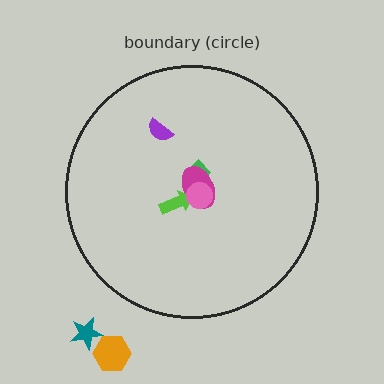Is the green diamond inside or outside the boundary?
Inside.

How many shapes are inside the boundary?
5 inside, 2 outside.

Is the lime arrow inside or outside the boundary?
Inside.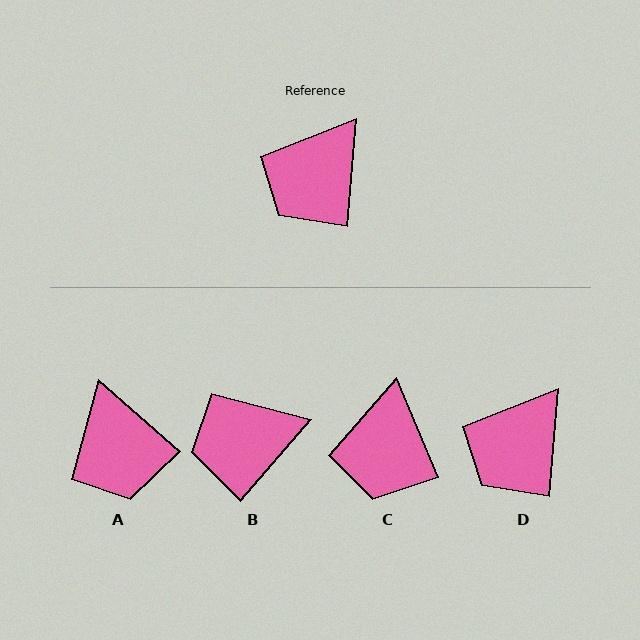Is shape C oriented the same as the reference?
No, it is off by about 27 degrees.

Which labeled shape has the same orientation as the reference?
D.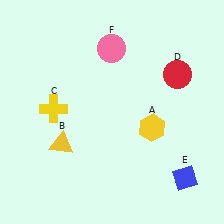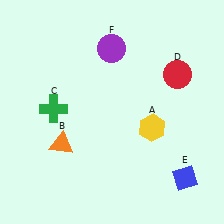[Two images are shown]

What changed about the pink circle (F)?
In Image 1, F is pink. In Image 2, it changed to purple.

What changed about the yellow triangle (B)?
In Image 1, B is yellow. In Image 2, it changed to orange.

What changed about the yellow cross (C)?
In Image 1, C is yellow. In Image 2, it changed to green.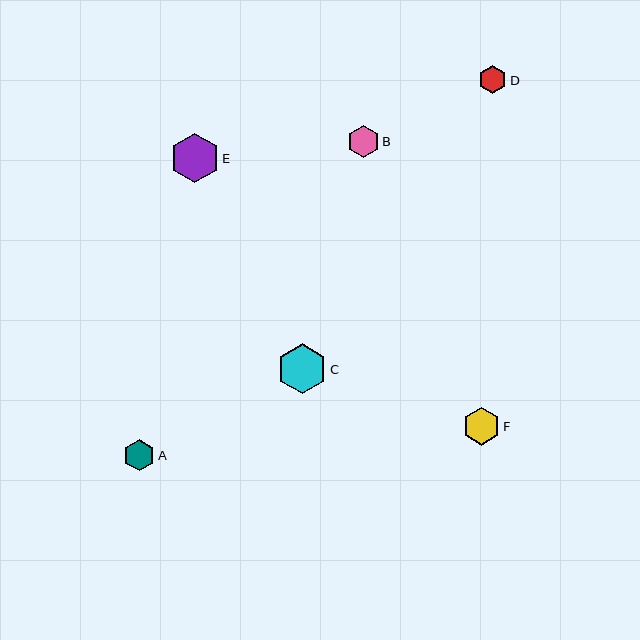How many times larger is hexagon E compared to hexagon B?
Hexagon E is approximately 1.5 times the size of hexagon B.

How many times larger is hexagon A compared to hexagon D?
Hexagon A is approximately 1.1 times the size of hexagon D.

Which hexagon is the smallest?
Hexagon D is the smallest with a size of approximately 28 pixels.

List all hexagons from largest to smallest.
From largest to smallest: C, E, F, B, A, D.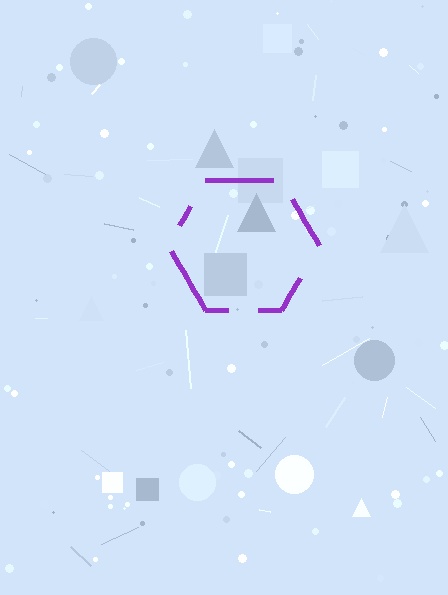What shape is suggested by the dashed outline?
The dashed outline suggests a hexagon.